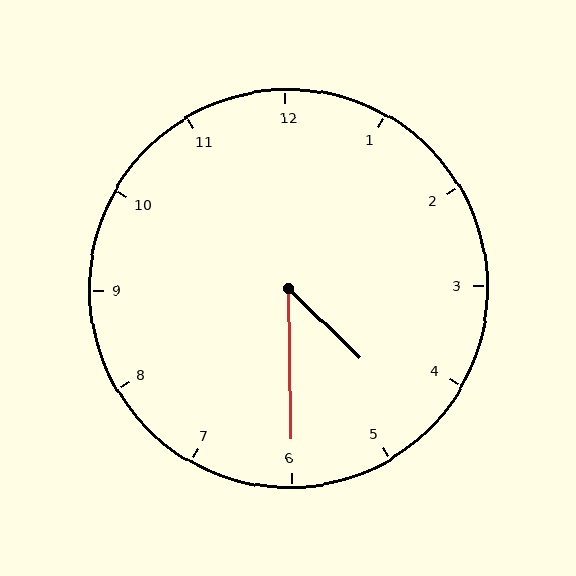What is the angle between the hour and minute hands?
Approximately 45 degrees.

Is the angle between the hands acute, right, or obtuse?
It is acute.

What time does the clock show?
4:30.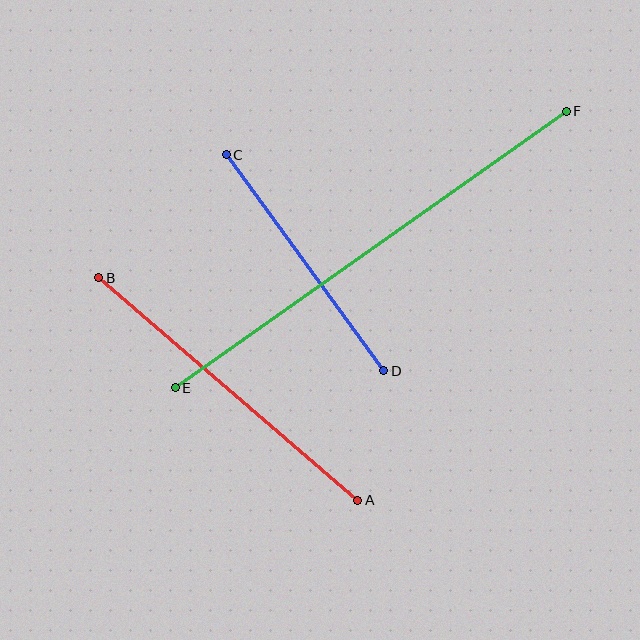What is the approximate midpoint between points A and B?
The midpoint is at approximately (228, 389) pixels.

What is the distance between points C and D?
The distance is approximately 267 pixels.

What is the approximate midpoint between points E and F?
The midpoint is at approximately (371, 249) pixels.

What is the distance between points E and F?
The distance is approximately 479 pixels.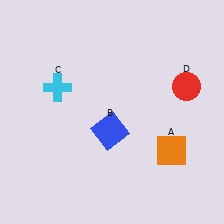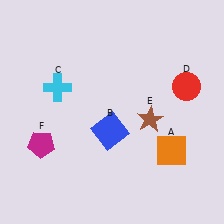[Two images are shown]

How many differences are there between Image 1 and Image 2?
There are 2 differences between the two images.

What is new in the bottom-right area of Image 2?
A brown star (E) was added in the bottom-right area of Image 2.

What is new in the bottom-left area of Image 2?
A magenta pentagon (F) was added in the bottom-left area of Image 2.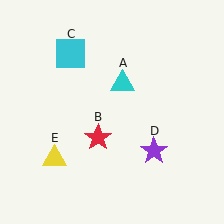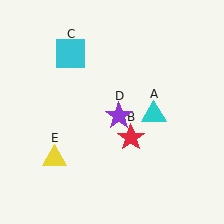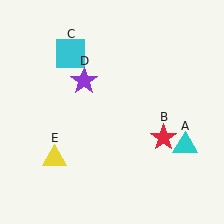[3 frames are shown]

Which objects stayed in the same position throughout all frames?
Cyan square (object C) and yellow triangle (object E) remained stationary.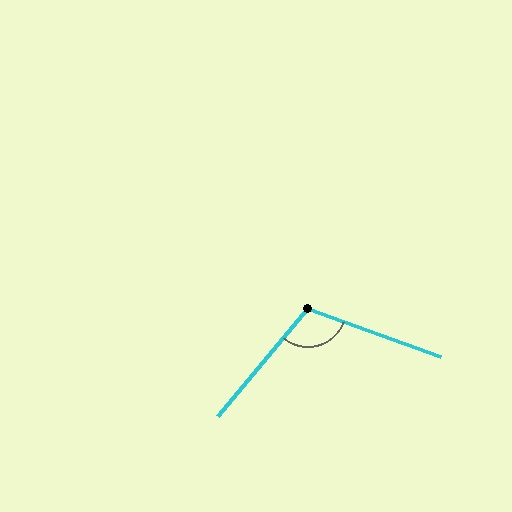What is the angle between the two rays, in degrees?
Approximately 110 degrees.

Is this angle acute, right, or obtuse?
It is obtuse.